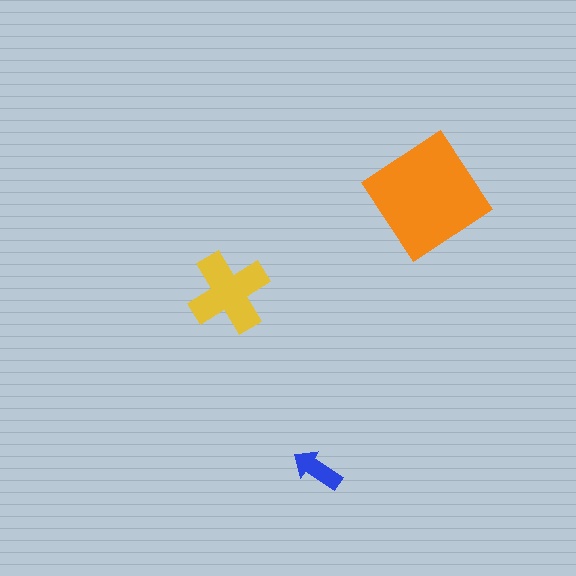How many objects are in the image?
There are 3 objects in the image.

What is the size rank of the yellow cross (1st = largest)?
2nd.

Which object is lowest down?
The blue arrow is bottommost.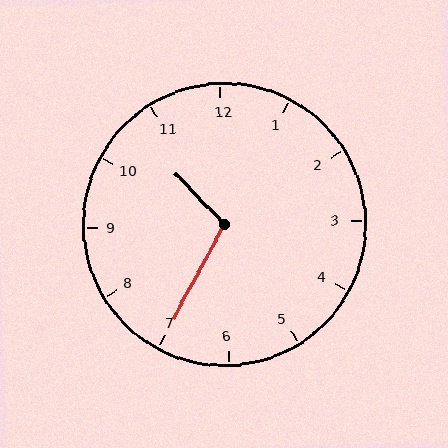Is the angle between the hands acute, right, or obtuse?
It is obtuse.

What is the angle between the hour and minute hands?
Approximately 108 degrees.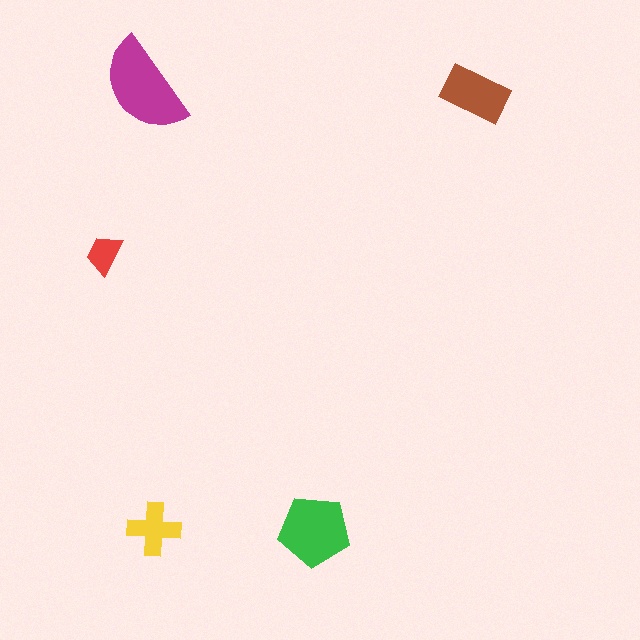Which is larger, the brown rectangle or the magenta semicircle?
The magenta semicircle.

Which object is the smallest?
The red trapezoid.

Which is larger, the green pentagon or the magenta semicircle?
The magenta semicircle.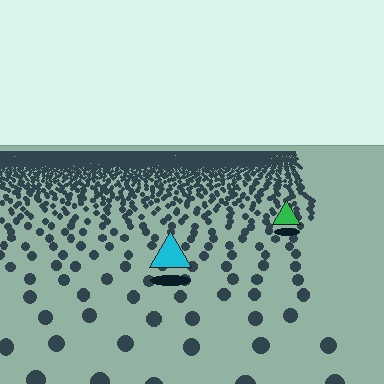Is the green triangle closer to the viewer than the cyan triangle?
No. The cyan triangle is closer — you can tell from the texture gradient: the ground texture is coarser near it.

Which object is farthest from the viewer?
The green triangle is farthest from the viewer. It appears smaller and the ground texture around it is denser.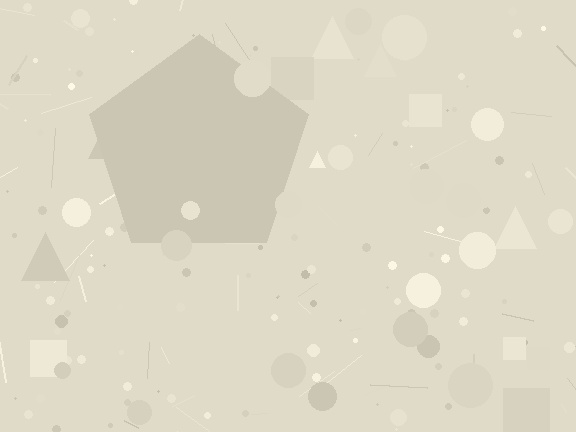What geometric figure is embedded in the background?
A pentagon is embedded in the background.